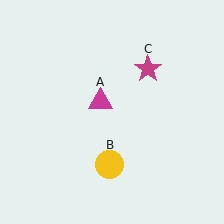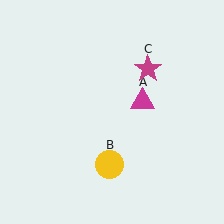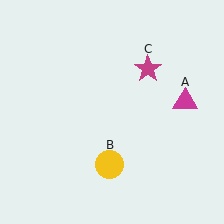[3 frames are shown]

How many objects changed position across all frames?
1 object changed position: magenta triangle (object A).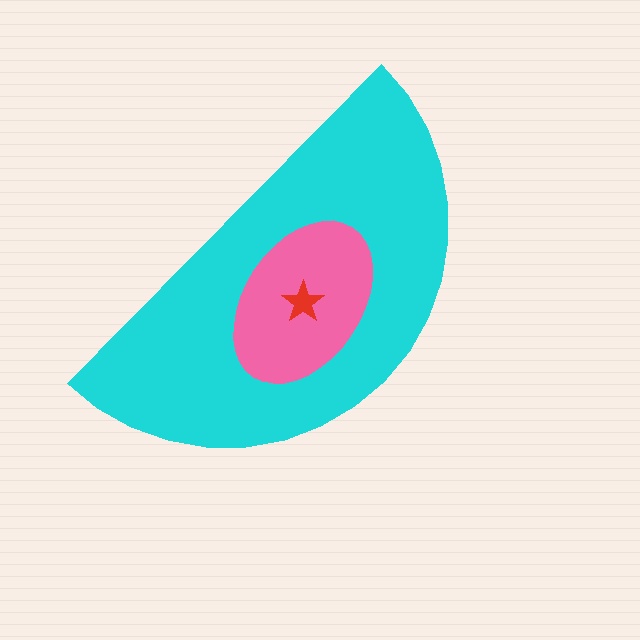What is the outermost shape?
The cyan semicircle.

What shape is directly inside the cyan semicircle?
The pink ellipse.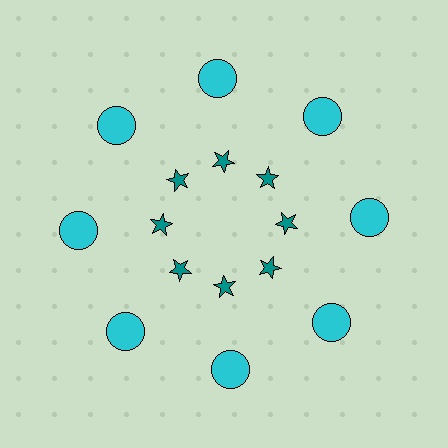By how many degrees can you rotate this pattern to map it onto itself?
The pattern maps onto itself every 45 degrees of rotation.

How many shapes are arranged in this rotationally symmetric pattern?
There are 16 shapes, arranged in 8 groups of 2.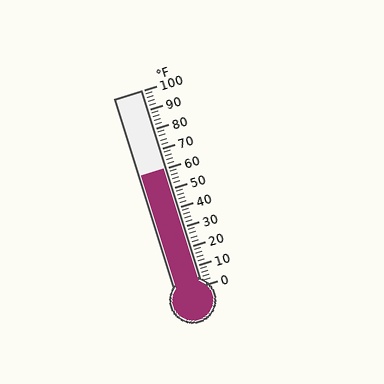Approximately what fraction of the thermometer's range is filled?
The thermometer is filled to approximately 60% of its range.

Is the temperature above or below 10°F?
The temperature is above 10°F.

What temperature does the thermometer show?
The thermometer shows approximately 60°F.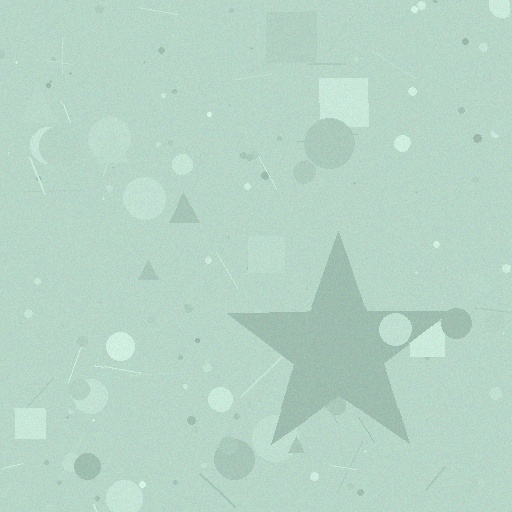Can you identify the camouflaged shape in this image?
The camouflaged shape is a star.